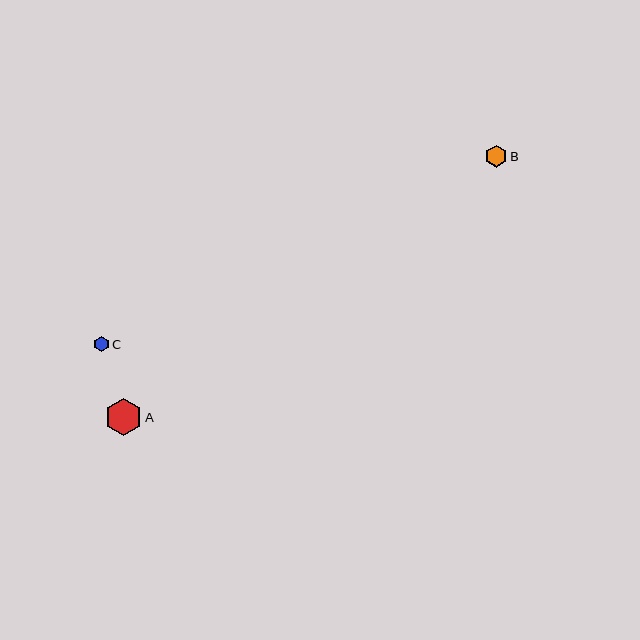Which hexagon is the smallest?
Hexagon C is the smallest with a size of approximately 15 pixels.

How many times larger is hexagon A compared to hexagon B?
Hexagon A is approximately 1.7 times the size of hexagon B.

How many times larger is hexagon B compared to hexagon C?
Hexagon B is approximately 1.4 times the size of hexagon C.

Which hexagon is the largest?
Hexagon A is the largest with a size of approximately 37 pixels.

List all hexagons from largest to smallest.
From largest to smallest: A, B, C.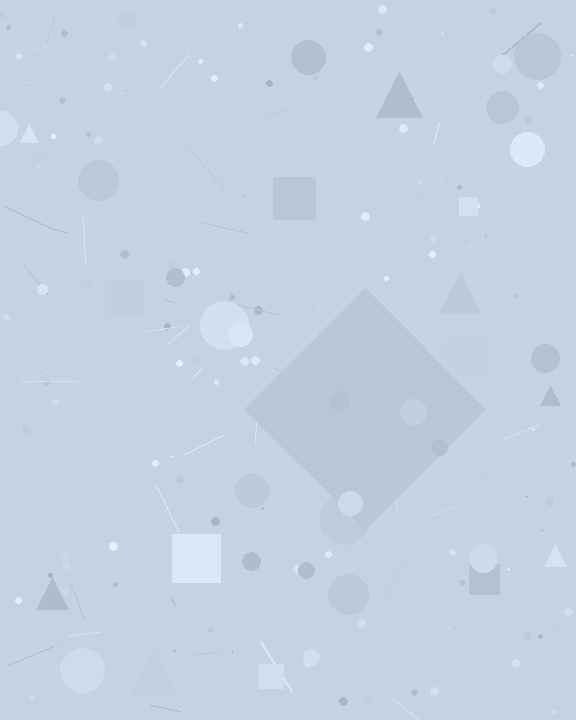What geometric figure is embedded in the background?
A diamond is embedded in the background.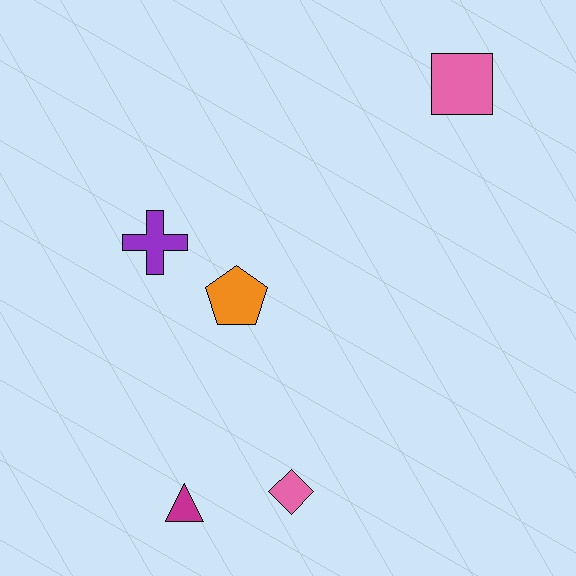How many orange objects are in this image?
There is 1 orange object.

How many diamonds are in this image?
There is 1 diamond.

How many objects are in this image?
There are 5 objects.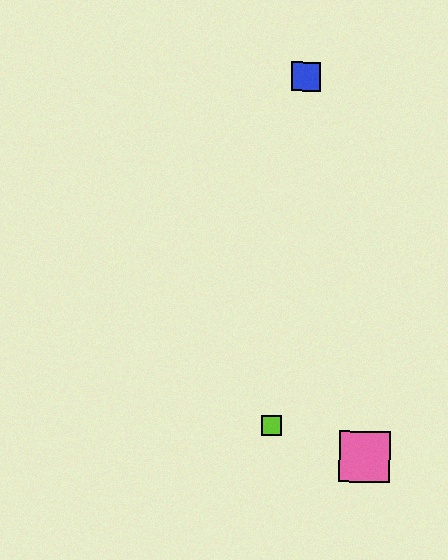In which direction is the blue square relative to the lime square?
The blue square is above the lime square.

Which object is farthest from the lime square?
The blue square is farthest from the lime square.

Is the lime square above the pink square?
Yes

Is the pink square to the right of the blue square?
Yes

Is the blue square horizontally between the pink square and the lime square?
Yes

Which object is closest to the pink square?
The lime square is closest to the pink square.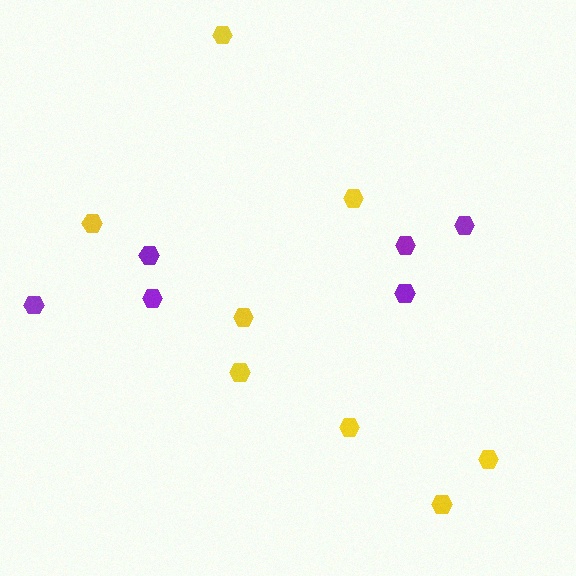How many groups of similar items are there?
There are 2 groups: one group of yellow hexagons (8) and one group of purple hexagons (6).